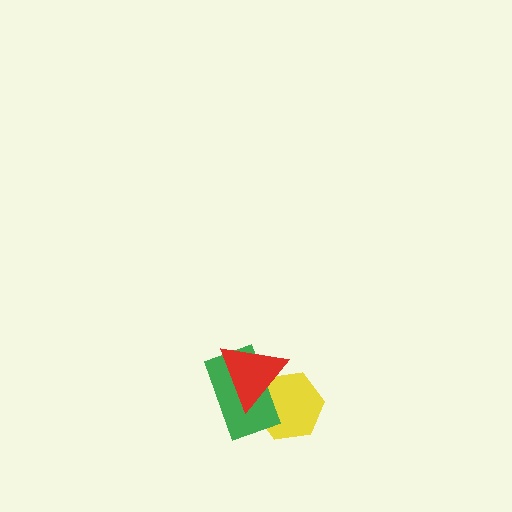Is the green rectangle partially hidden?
Yes, it is partially covered by another shape.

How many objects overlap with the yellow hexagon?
2 objects overlap with the yellow hexagon.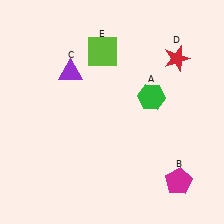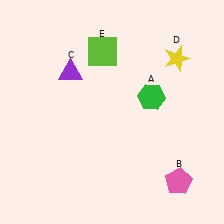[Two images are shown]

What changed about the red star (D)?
In Image 1, D is red. In Image 2, it changed to yellow.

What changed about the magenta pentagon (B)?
In Image 1, B is magenta. In Image 2, it changed to pink.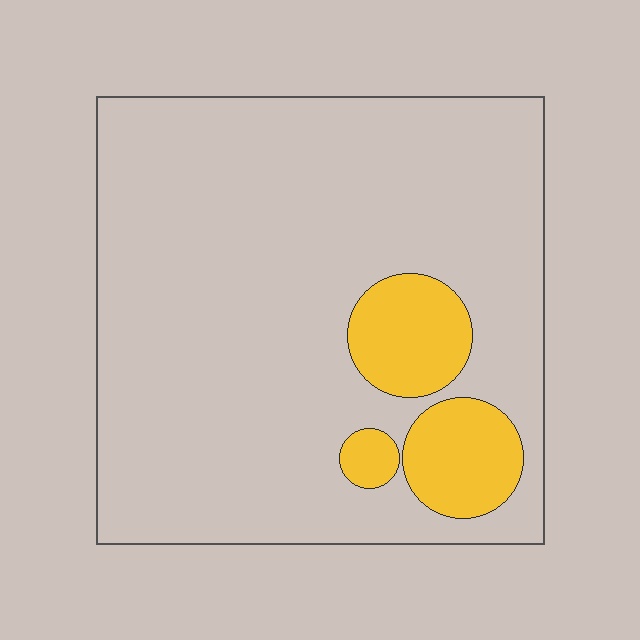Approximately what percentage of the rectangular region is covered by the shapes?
Approximately 15%.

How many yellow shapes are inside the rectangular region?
3.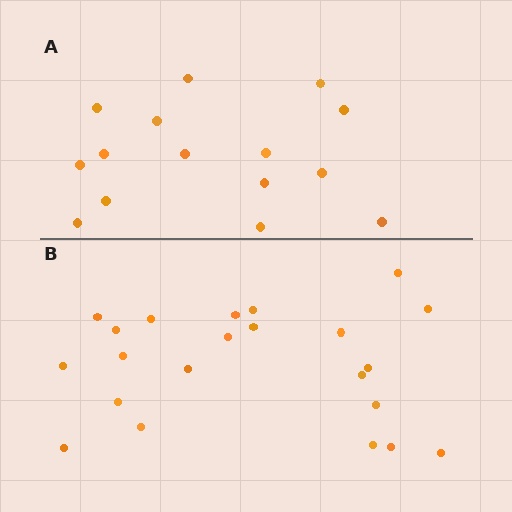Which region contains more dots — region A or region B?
Region B (the bottom region) has more dots.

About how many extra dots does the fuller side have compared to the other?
Region B has roughly 8 or so more dots than region A.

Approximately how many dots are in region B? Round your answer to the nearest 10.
About 20 dots. (The exact count is 22, which rounds to 20.)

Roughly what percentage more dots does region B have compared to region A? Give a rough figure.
About 45% more.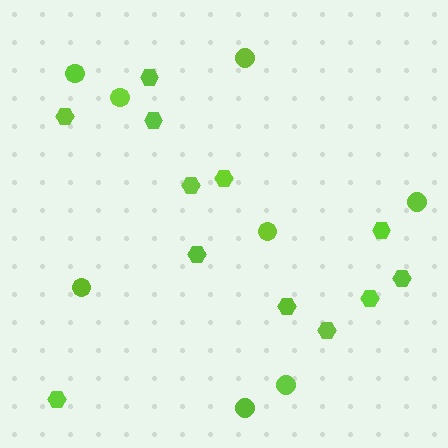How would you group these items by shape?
There are 2 groups: one group of circles (8) and one group of hexagons (12).